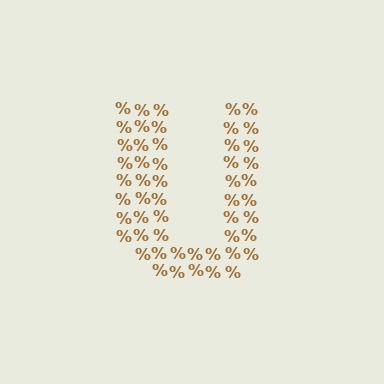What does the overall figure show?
The overall figure shows the letter U.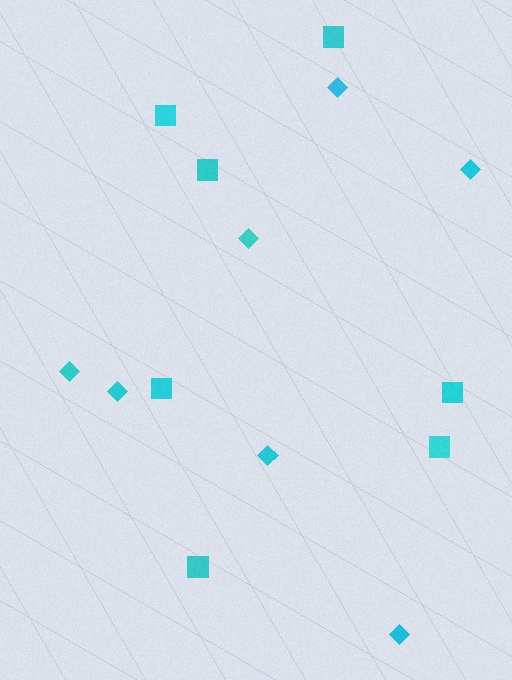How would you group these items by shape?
There are 2 groups: one group of squares (7) and one group of diamonds (7).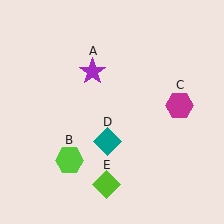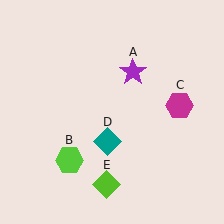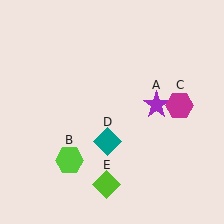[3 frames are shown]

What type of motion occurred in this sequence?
The purple star (object A) rotated clockwise around the center of the scene.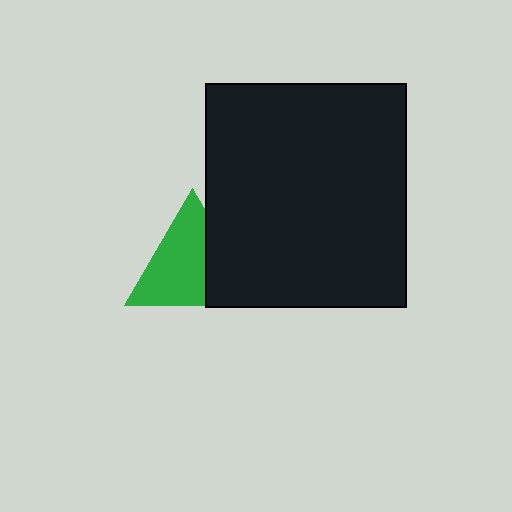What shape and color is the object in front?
The object in front is a black rectangle.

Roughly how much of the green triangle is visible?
Most of it is visible (roughly 67%).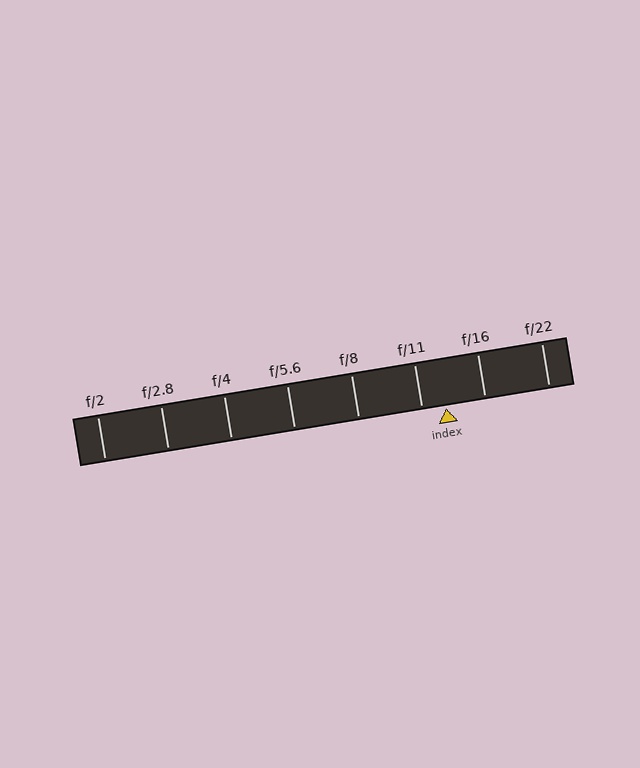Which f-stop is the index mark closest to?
The index mark is closest to f/11.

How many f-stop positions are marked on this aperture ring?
There are 8 f-stop positions marked.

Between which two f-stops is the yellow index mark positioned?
The index mark is between f/11 and f/16.